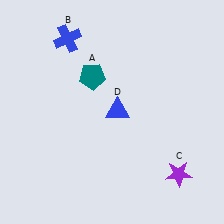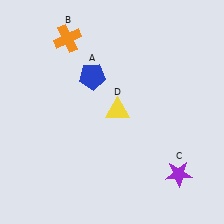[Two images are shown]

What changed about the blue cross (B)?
In Image 1, B is blue. In Image 2, it changed to orange.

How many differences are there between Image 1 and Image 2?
There are 3 differences between the two images.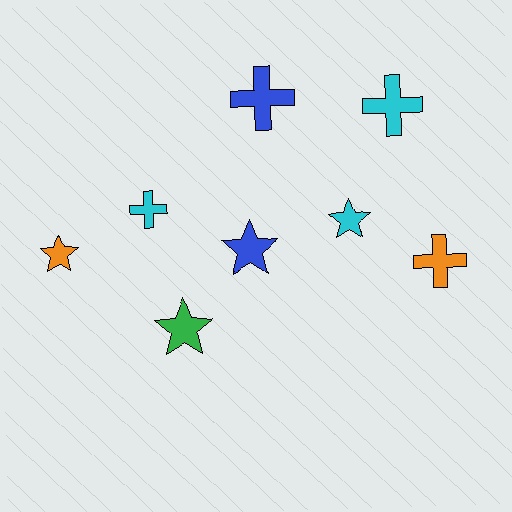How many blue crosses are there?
There is 1 blue cross.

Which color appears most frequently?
Cyan, with 3 objects.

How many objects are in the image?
There are 8 objects.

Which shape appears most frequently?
Cross, with 4 objects.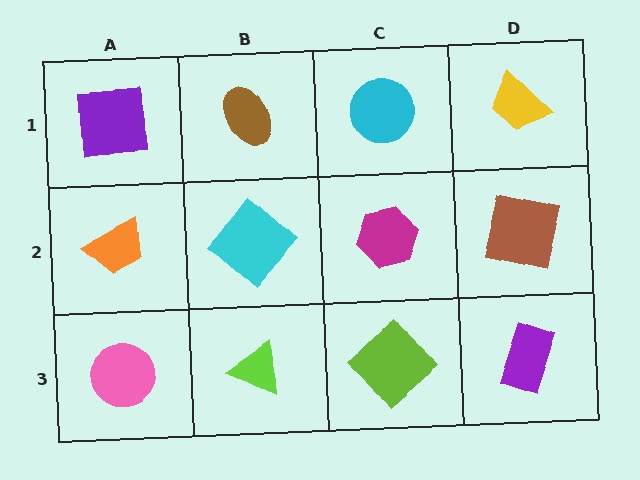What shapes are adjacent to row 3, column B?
A cyan diamond (row 2, column B), a pink circle (row 3, column A), a lime diamond (row 3, column C).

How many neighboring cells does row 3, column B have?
3.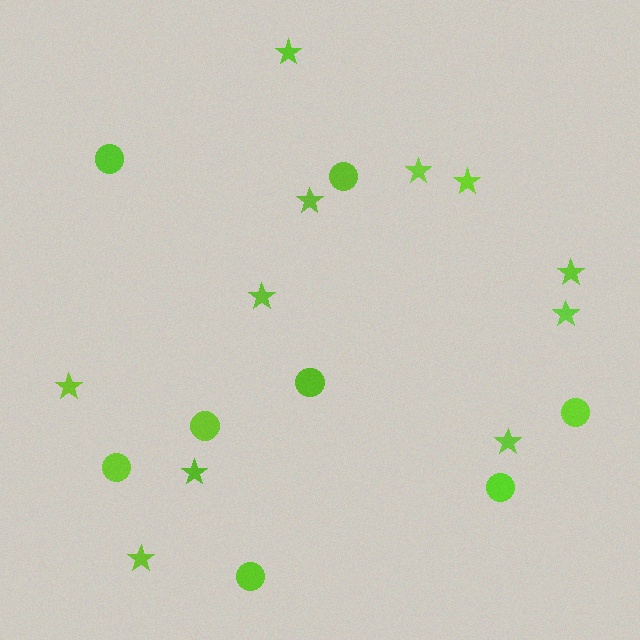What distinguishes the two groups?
There are 2 groups: one group of circles (8) and one group of stars (11).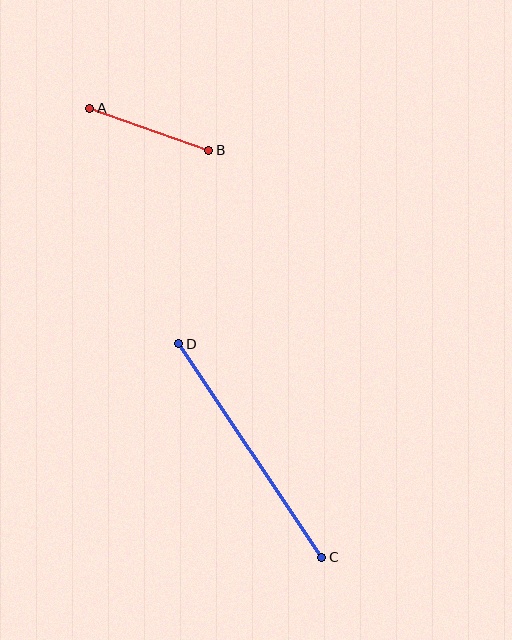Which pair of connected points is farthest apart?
Points C and D are farthest apart.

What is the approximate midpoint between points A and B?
The midpoint is at approximately (149, 129) pixels.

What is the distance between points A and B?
The distance is approximately 126 pixels.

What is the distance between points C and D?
The distance is approximately 257 pixels.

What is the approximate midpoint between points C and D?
The midpoint is at approximately (250, 451) pixels.